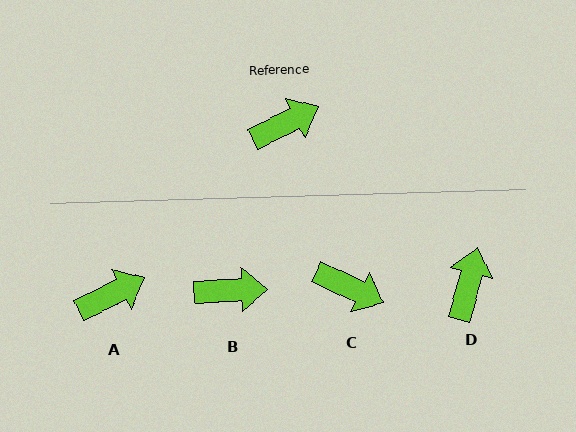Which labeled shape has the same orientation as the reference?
A.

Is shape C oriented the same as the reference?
No, it is off by about 52 degrees.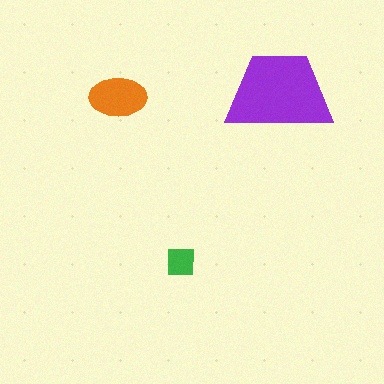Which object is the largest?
The purple trapezoid.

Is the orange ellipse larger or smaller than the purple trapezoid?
Smaller.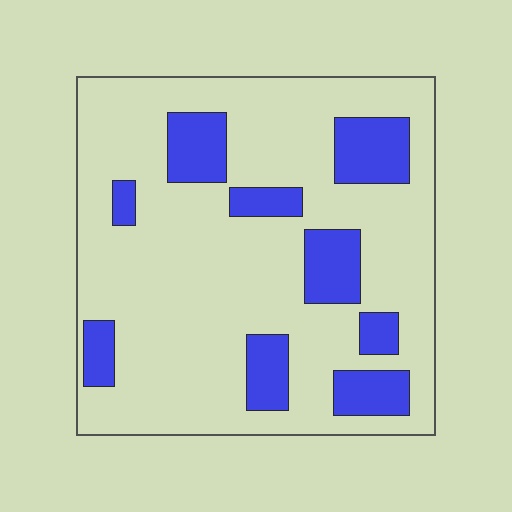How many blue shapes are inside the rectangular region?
9.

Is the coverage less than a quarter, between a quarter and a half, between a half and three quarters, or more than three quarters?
Less than a quarter.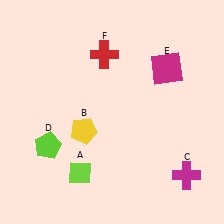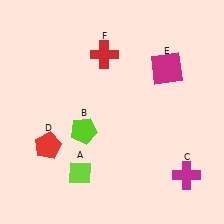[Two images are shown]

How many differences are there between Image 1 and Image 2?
There are 2 differences between the two images.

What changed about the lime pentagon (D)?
In Image 1, D is lime. In Image 2, it changed to red.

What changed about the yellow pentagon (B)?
In Image 1, B is yellow. In Image 2, it changed to lime.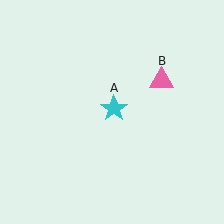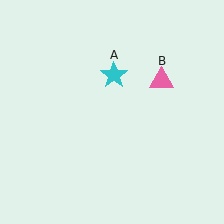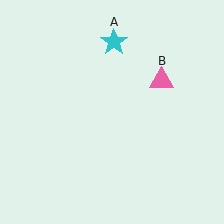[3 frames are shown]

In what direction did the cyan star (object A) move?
The cyan star (object A) moved up.